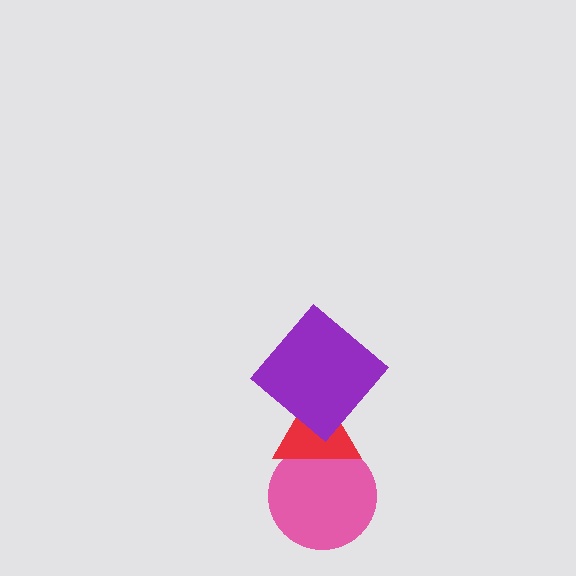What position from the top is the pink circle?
The pink circle is 3rd from the top.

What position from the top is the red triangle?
The red triangle is 2nd from the top.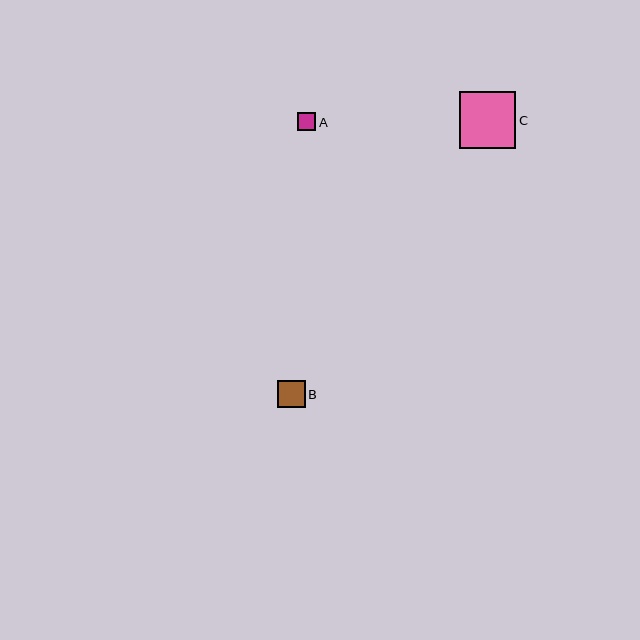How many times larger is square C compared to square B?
Square C is approximately 2.1 times the size of square B.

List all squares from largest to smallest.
From largest to smallest: C, B, A.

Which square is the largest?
Square C is the largest with a size of approximately 57 pixels.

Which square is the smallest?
Square A is the smallest with a size of approximately 19 pixels.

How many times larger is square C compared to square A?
Square C is approximately 3.0 times the size of square A.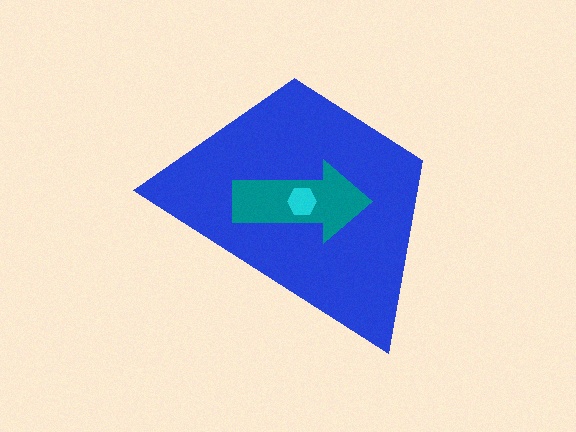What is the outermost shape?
The blue trapezoid.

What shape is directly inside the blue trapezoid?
The teal arrow.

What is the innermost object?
The cyan hexagon.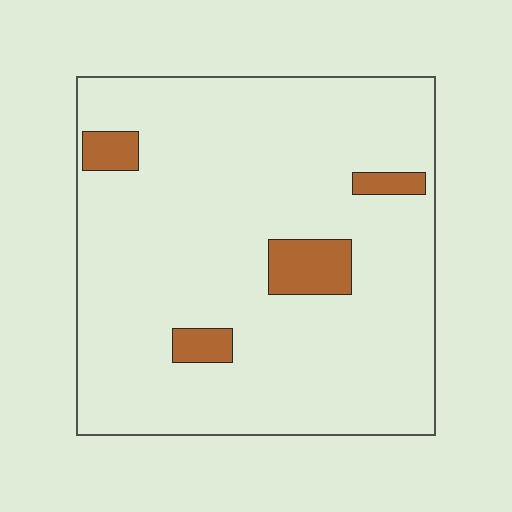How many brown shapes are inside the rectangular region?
4.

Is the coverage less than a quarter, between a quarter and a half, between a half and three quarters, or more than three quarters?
Less than a quarter.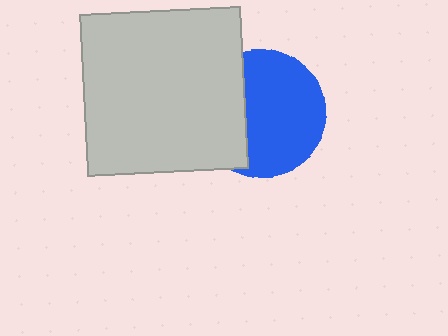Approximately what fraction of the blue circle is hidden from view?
Roughly 35% of the blue circle is hidden behind the light gray square.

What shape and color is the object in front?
The object in front is a light gray square.